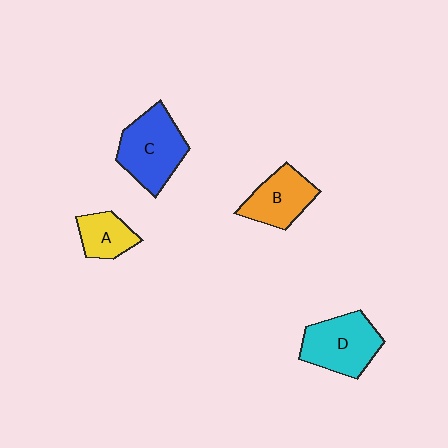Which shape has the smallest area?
Shape A (yellow).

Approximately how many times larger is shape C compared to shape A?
Approximately 1.9 times.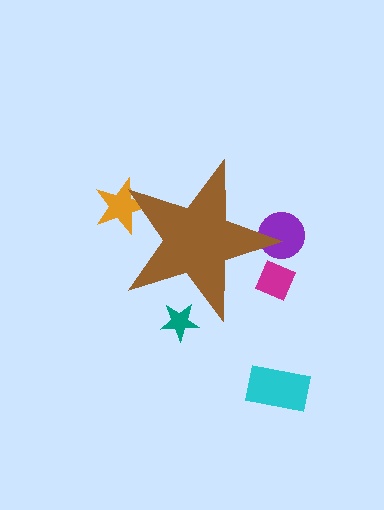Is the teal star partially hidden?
Yes, the teal star is partially hidden behind the brown star.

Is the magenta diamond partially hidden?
Yes, the magenta diamond is partially hidden behind the brown star.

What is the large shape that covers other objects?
A brown star.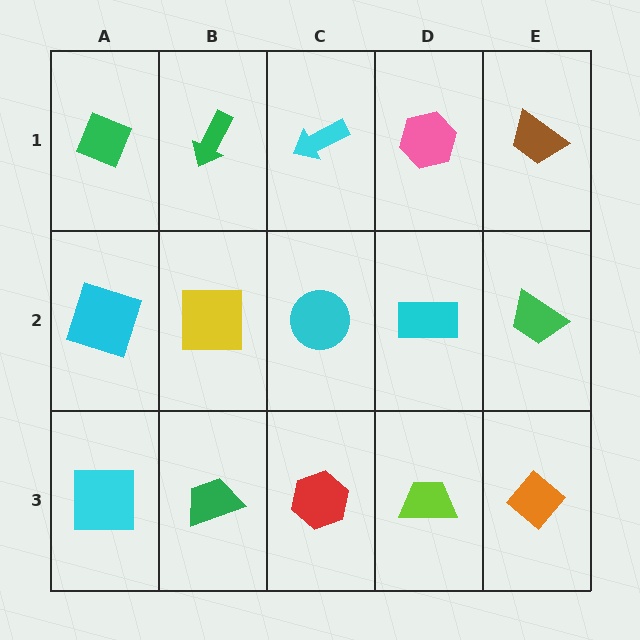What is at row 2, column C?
A cyan circle.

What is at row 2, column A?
A cyan square.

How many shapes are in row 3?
5 shapes.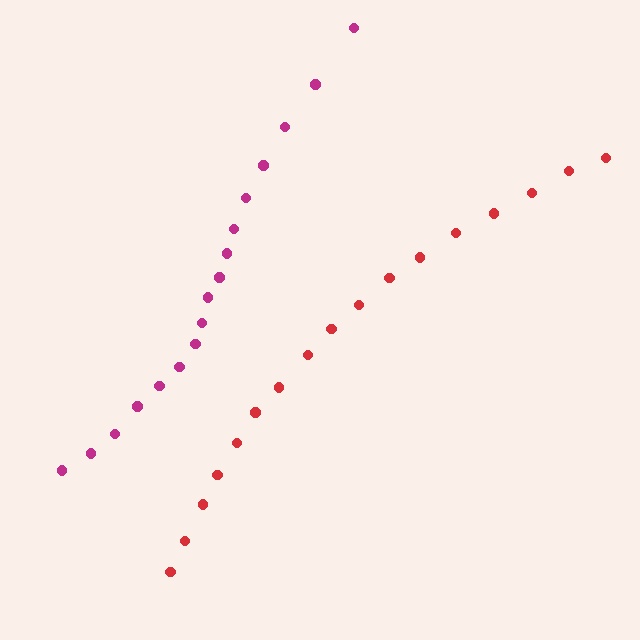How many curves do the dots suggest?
There are 2 distinct paths.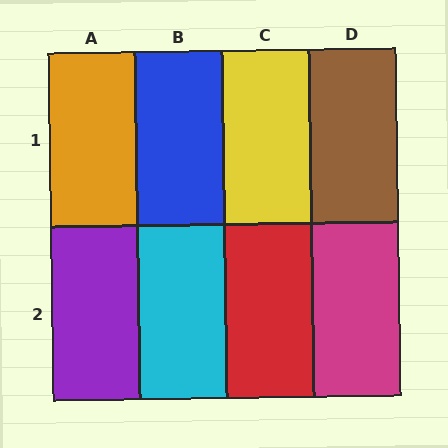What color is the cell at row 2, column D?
Magenta.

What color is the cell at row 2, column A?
Purple.